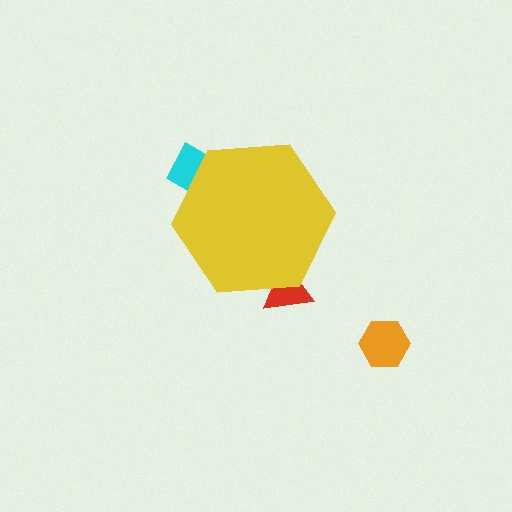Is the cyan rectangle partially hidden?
Yes, the cyan rectangle is partially hidden behind the yellow hexagon.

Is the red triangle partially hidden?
Yes, the red triangle is partially hidden behind the yellow hexagon.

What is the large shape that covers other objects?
A yellow hexagon.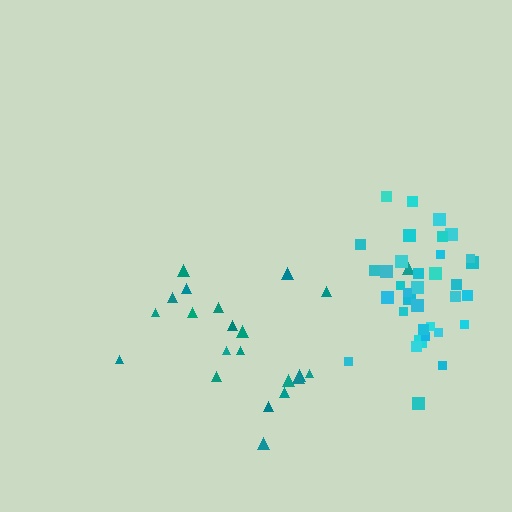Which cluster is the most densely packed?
Cyan.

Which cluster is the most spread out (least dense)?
Teal.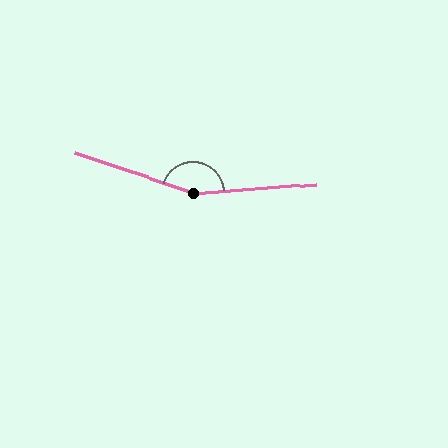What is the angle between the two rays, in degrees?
Approximately 157 degrees.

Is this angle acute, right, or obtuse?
It is obtuse.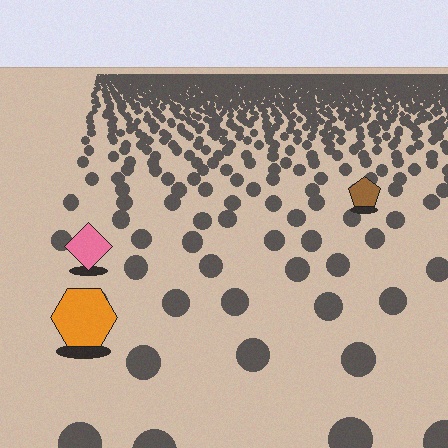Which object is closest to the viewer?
The orange hexagon is closest. The texture marks near it are larger and more spread out.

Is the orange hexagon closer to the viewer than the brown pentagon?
Yes. The orange hexagon is closer — you can tell from the texture gradient: the ground texture is coarser near it.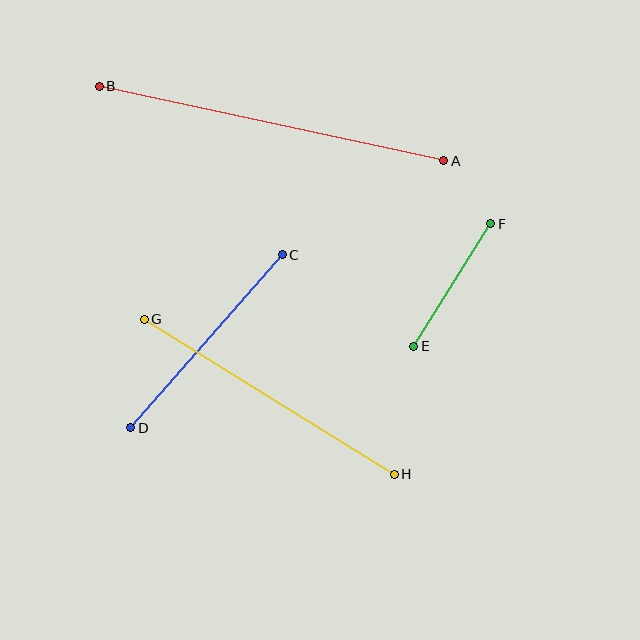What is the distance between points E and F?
The distance is approximately 145 pixels.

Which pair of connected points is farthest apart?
Points A and B are farthest apart.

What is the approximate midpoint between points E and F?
The midpoint is at approximately (452, 285) pixels.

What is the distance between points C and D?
The distance is approximately 230 pixels.